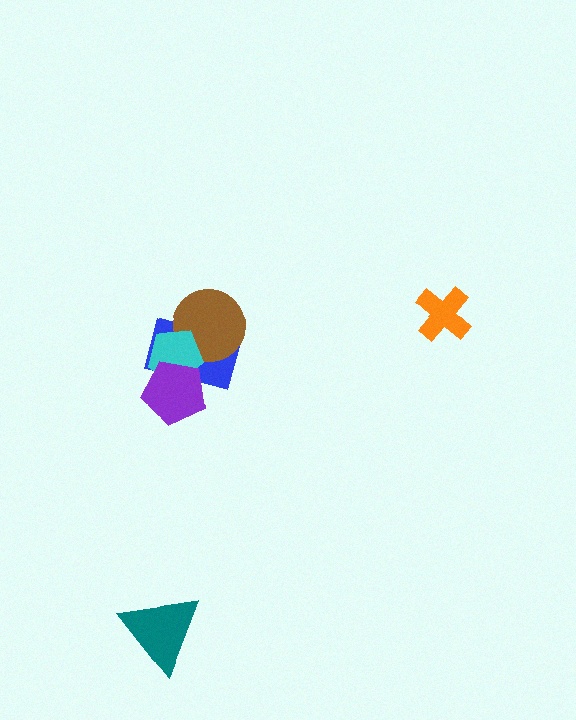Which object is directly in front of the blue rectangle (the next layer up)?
The brown circle is directly in front of the blue rectangle.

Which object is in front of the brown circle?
The cyan pentagon is in front of the brown circle.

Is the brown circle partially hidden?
Yes, it is partially covered by another shape.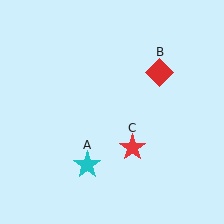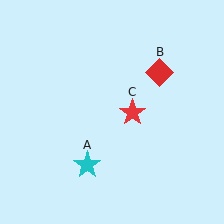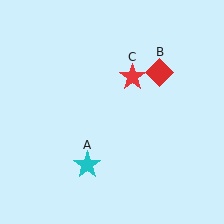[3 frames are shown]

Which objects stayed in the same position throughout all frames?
Cyan star (object A) and red diamond (object B) remained stationary.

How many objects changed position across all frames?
1 object changed position: red star (object C).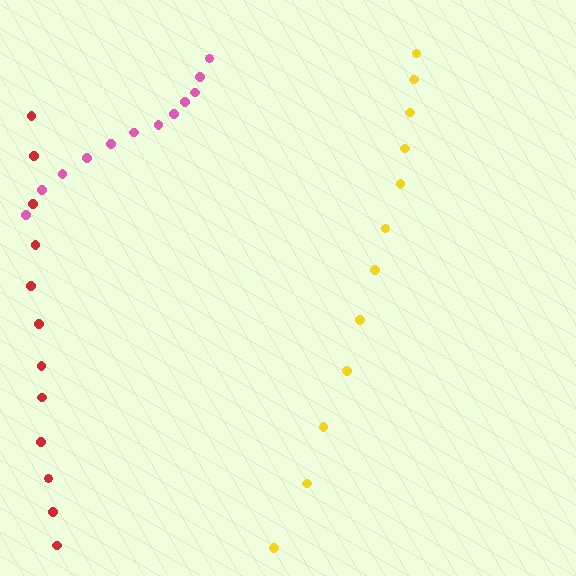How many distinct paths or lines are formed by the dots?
There are 3 distinct paths.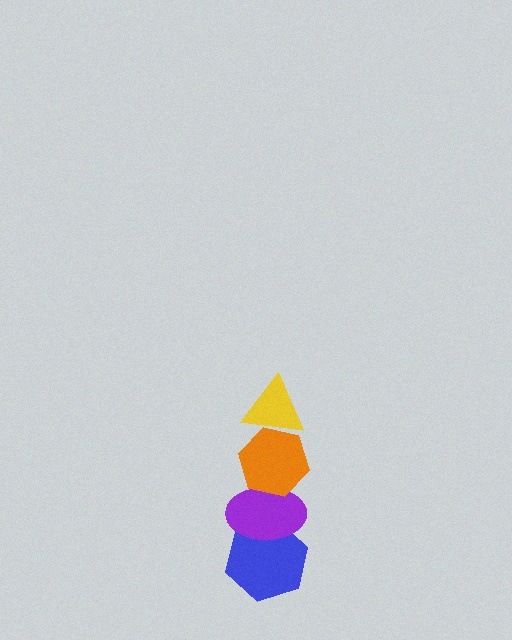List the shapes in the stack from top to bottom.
From top to bottom: the yellow triangle, the orange hexagon, the purple ellipse, the blue hexagon.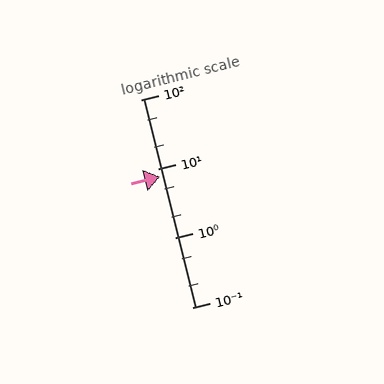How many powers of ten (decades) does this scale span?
The scale spans 3 decades, from 0.1 to 100.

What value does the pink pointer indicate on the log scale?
The pointer indicates approximately 7.7.